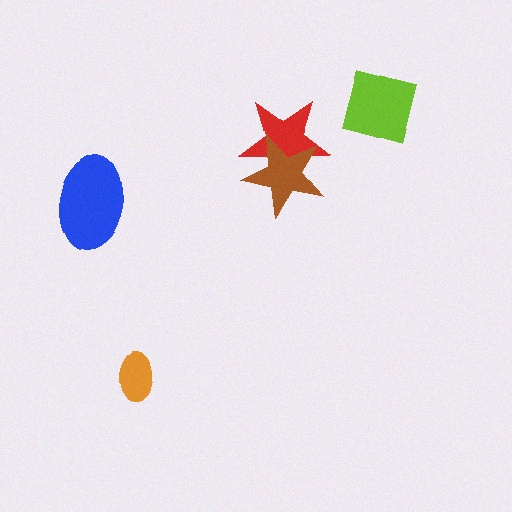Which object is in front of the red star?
The brown star is in front of the red star.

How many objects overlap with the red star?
1 object overlaps with the red star.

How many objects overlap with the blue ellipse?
0 objects overlap with the blue ellipse.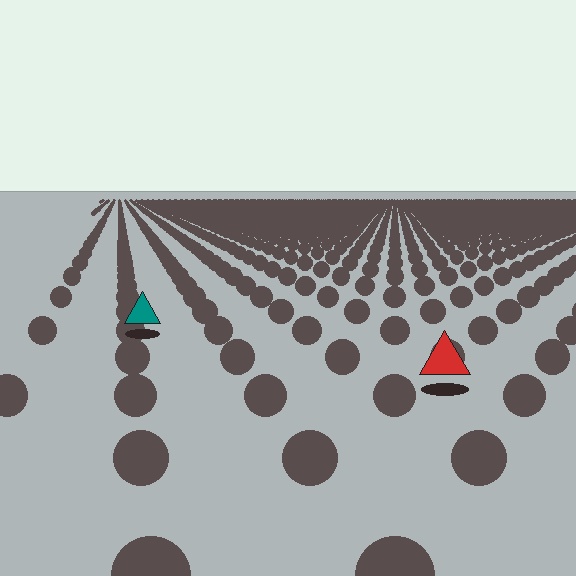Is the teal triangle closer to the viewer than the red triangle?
No. The red triangle is closer — you can tell from the texture gradient: the ground texture is coarser near it.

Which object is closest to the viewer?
The red triangle is closest. The texture marks near it are larger and more spread out.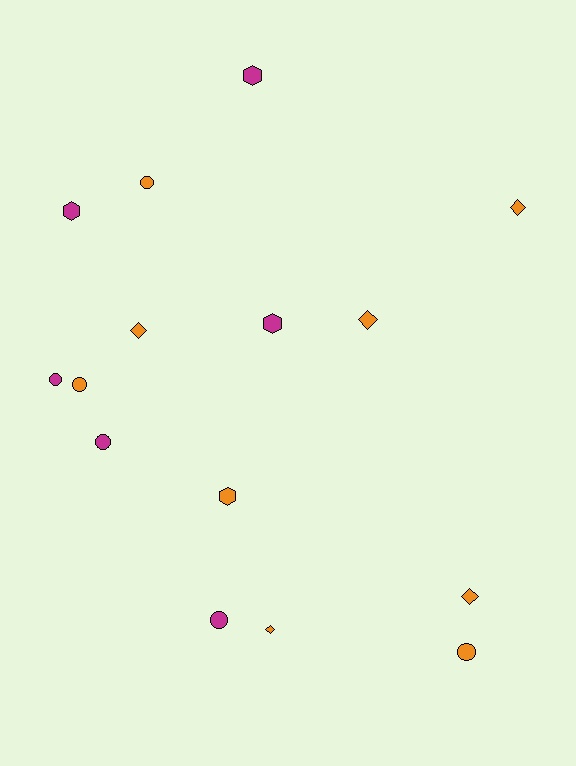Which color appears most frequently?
Orange, with 9 objects.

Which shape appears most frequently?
Circle, with 6 objects.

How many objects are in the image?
There are 15 objects.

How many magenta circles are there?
There are 3 magenta circles.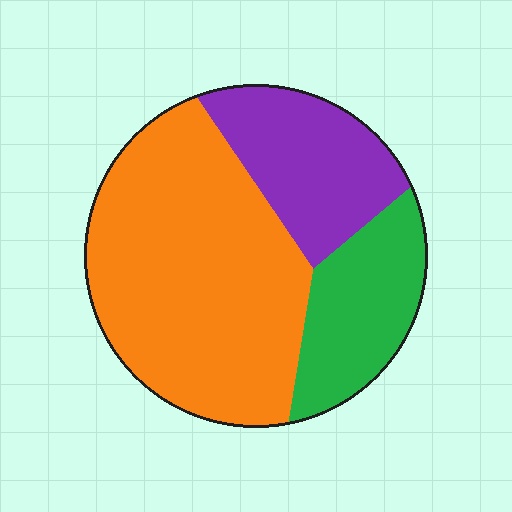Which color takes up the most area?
Orange, at roughly 55%.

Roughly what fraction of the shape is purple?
Purple takes up about one quarter (1/4) of the shape.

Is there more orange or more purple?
Orange.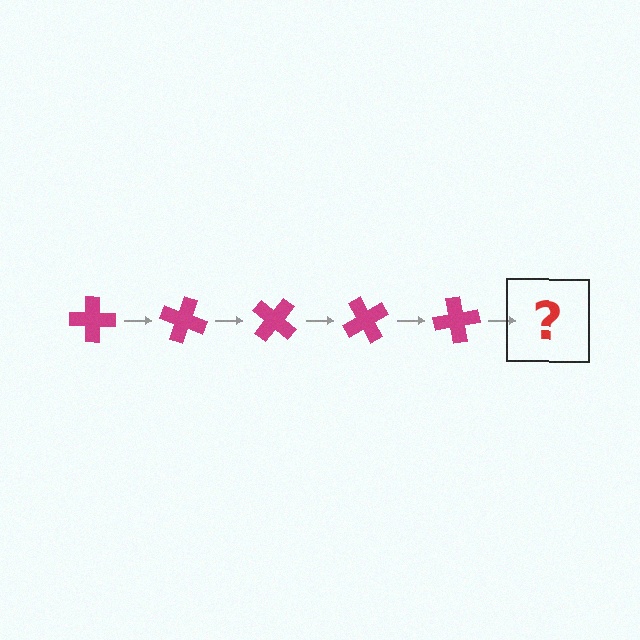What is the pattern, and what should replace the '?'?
The pattern is that the cross rotates 20 degrees each step. The '?' should be a magenta cross rotated 100 degrees.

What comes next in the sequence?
The next element should be a magenta cross rotated 100 degrees.